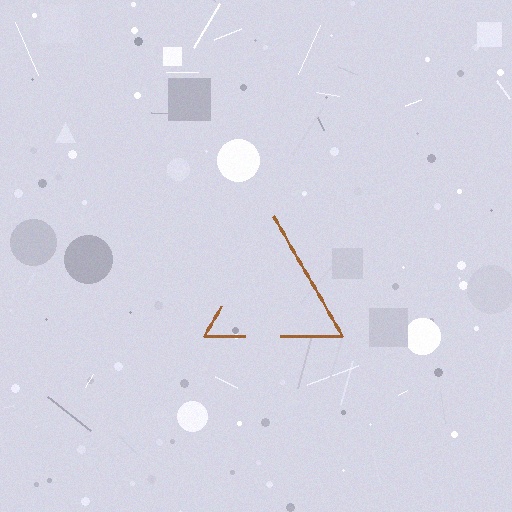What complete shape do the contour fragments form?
The contour fragments form a triangle.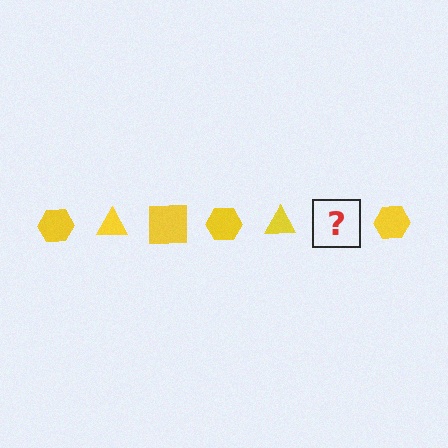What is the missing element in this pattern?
The missing element is a yellow square.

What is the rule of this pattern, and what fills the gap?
The rule is that the pattern cycles through hexagon, triangle, square shapes in yellow. The gap should be filled with a yellow square.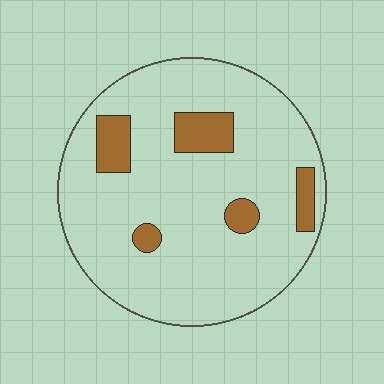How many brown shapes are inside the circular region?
5.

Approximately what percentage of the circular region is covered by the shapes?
Approximately 15%.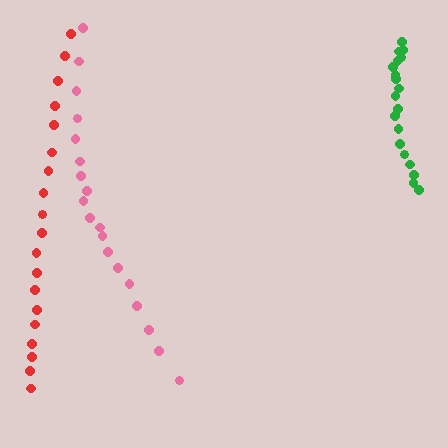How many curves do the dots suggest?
There are 3 distinct paths.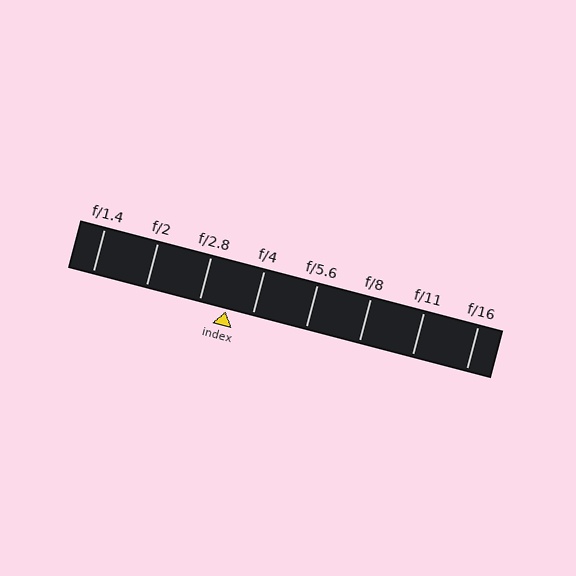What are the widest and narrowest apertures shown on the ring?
The widest aperture shown is f/1.4 and the narrowest is f/16.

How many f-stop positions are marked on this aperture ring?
There are 8 f-stop positions marked.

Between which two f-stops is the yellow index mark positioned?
The index mark is between f/2.8 and f/4.